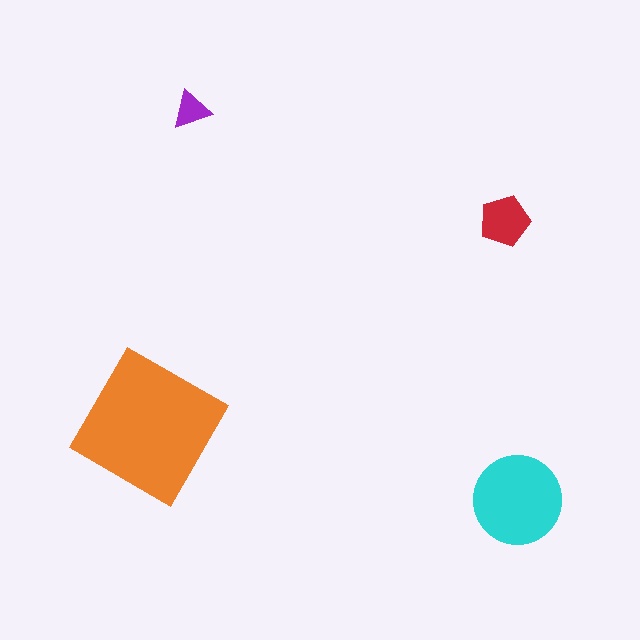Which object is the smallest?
The purple triangle.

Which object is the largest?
The orange diamond.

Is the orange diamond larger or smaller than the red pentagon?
Larger.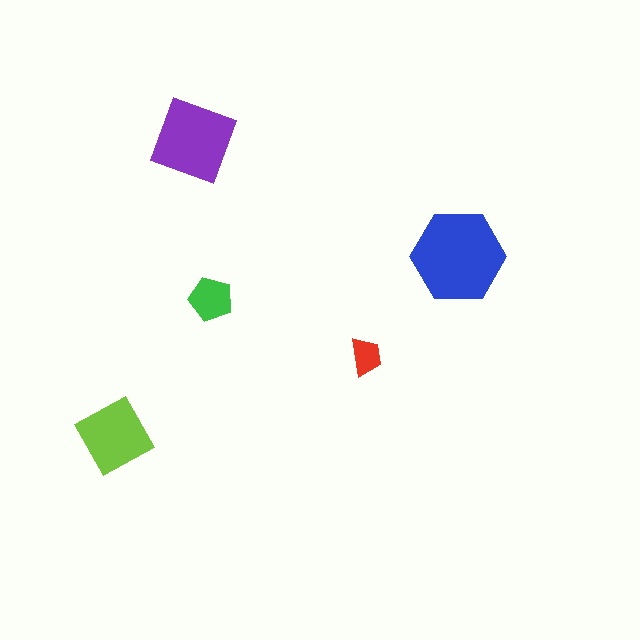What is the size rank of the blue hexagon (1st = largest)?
1st.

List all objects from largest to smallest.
The blue hexagon, the purple square, the lime diamond, the green pentagon, the red trapezoid.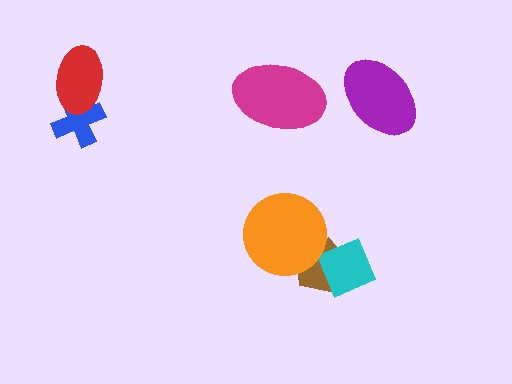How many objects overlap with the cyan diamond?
1 object overlaps with the cyan diamond.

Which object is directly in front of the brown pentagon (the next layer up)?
The cyan diamond is directly in front of the brown pentagon.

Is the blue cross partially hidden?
Yes, it is partially covered by another shape.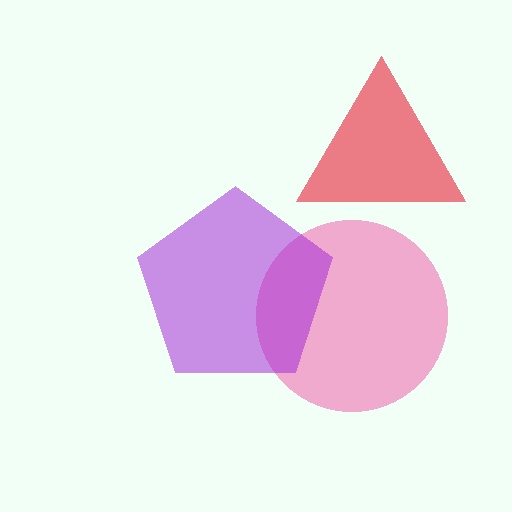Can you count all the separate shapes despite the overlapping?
Yes, there are 3 separate shapes.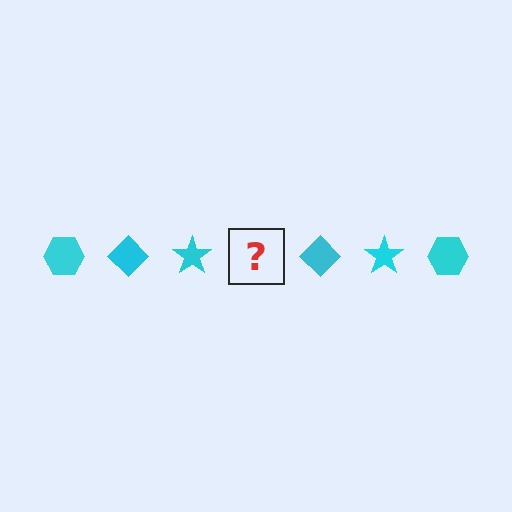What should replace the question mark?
The question mark should be replaced with a cyan hexagon.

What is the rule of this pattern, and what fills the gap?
The rule is that the pattern cycles through hexagon, diamond, star shapes in cyan. The gap should be filled with a cyan hexagon.